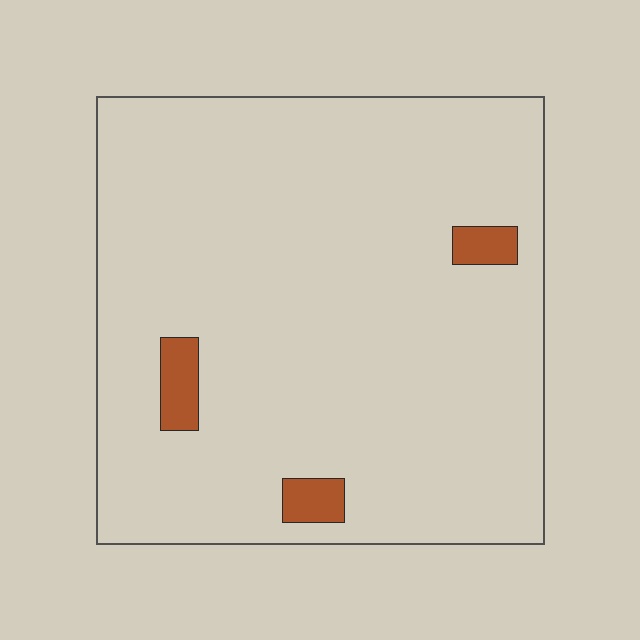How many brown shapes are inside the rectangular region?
3.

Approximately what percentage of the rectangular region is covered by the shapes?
Approximately 5%.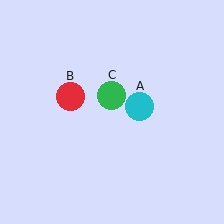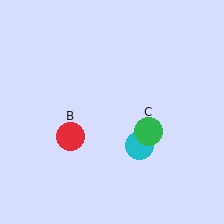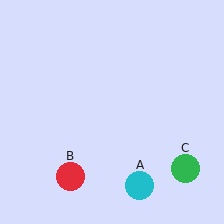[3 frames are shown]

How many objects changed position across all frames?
3 objects changed position: cyan circle (object A), red circle (object B), green circle (object C).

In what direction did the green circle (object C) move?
The green circle (object C) moved down and to the right.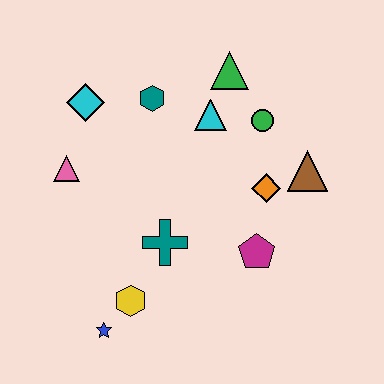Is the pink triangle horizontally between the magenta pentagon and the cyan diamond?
No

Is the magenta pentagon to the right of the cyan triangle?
Yes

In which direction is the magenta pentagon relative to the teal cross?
The magenta pentagon is to the right of the teal cross.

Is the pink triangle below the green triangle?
Yes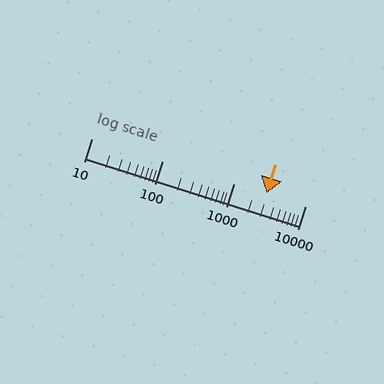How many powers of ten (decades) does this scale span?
The scale spans 3 decades, from 10 to 10000.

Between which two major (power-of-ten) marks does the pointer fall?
The pointer is between 1000 and 10000.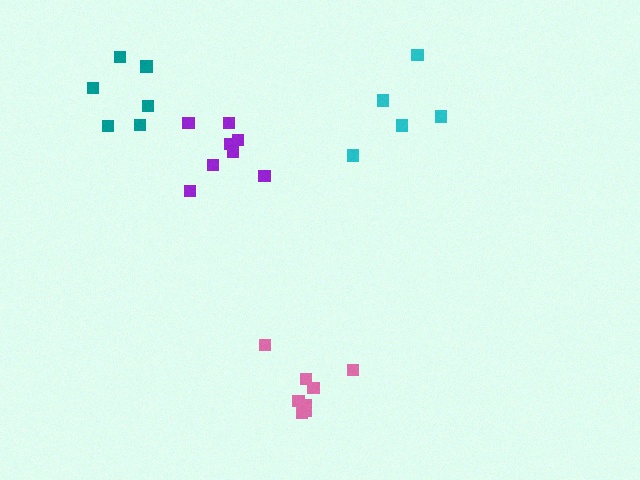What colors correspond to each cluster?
The clusters are colored: pink, purple, teal, cyan.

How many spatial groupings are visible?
There are 4 spatial groupings.